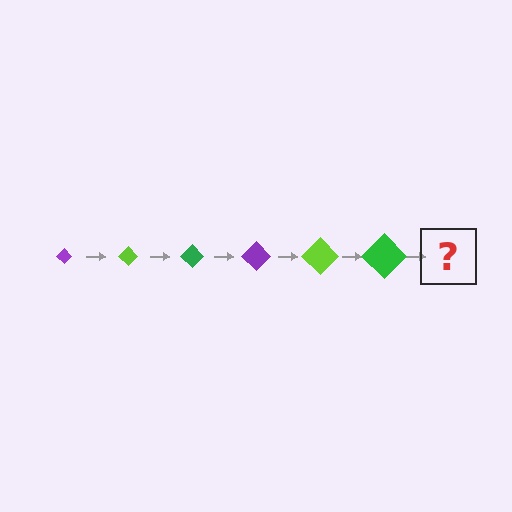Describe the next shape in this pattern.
It should be a purple diamond, larger than the previous one.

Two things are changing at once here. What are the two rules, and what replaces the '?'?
The two rules are that the diamond grows larger each step and the color cycles through purple, lime, and green. The '?' should be a purple diamond, larger than the previous one.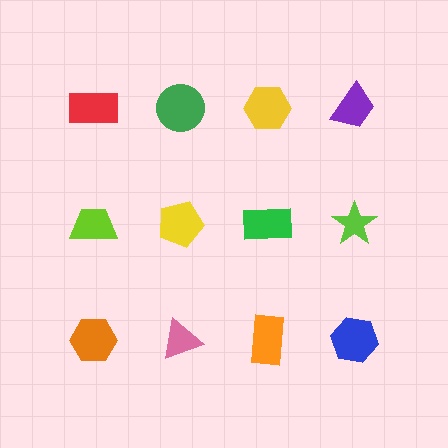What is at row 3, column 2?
A pink triangle.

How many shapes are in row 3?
4 shapes.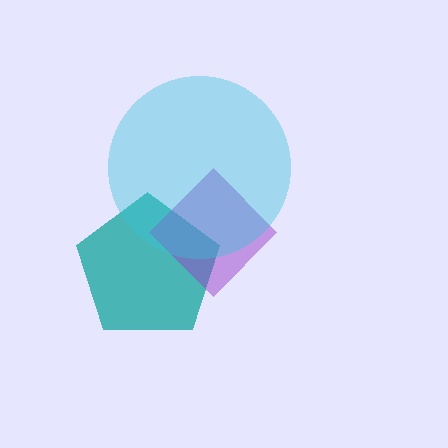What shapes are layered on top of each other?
The layered shapes are: a teal pentagon, a purple diamond, a cyan circle.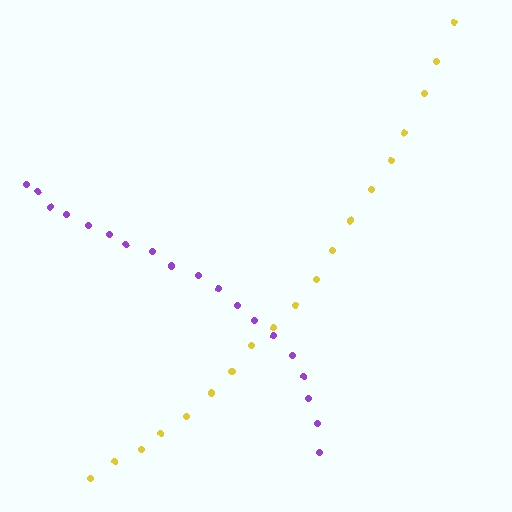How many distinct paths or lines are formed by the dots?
There are 2 distinct paths.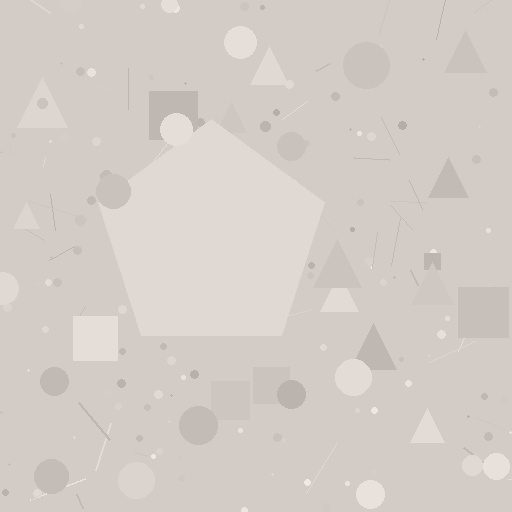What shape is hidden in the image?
A pentagon is hidden in the image.